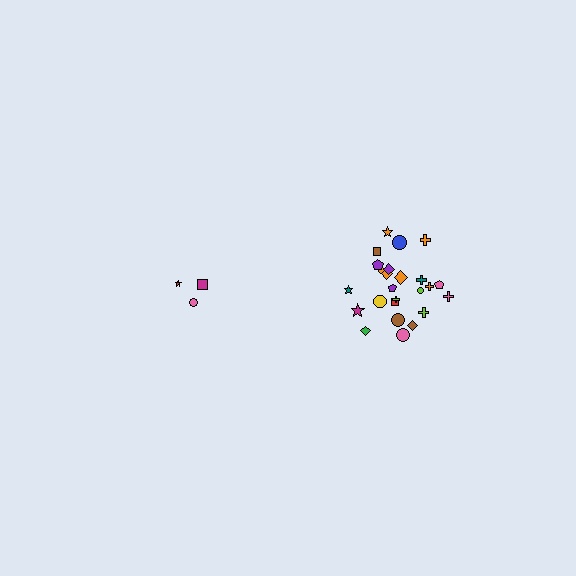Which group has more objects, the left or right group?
The right group.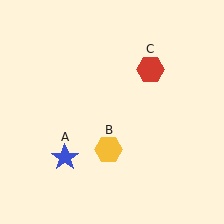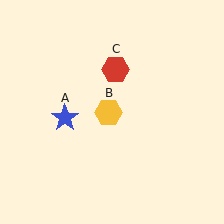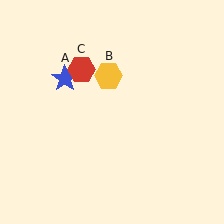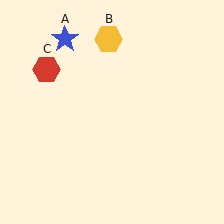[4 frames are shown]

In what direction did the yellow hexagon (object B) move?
The yellow hexagon (object B) moved up.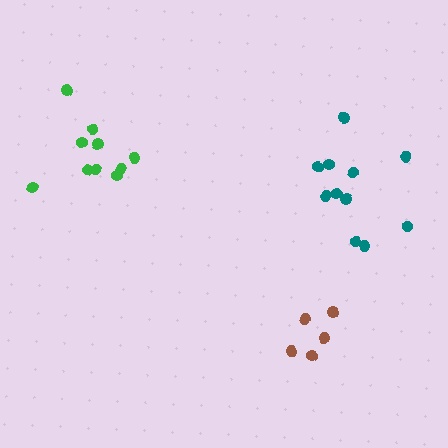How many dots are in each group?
Group 1: 5 dots, Group 2: 11 dots, Group 3: 10 dots (26 total).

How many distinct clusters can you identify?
There are 3 distinct clusters.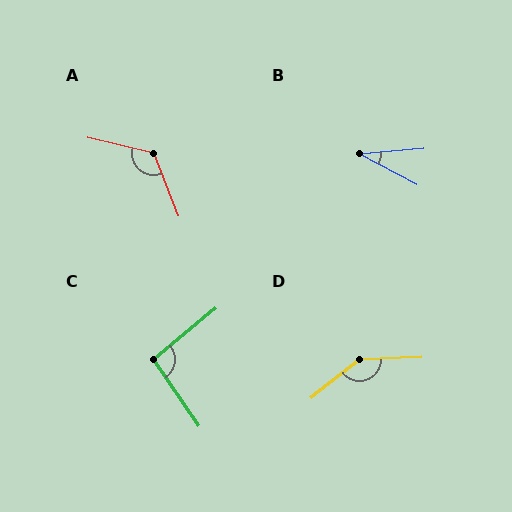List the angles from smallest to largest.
B (32°), C (95°), A (125°), D (143°).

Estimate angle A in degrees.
Approximately 125 degrees.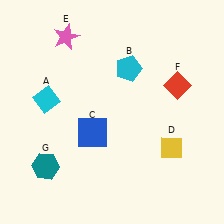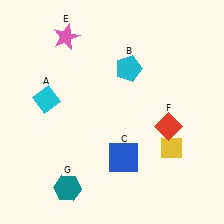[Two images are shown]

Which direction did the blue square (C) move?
The blue square (C) moved right.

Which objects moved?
The objects that moved are: the blue square (C), the red diamond (F), the teal hexagon (G).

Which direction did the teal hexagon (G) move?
The teal hexagon (G) moved right.